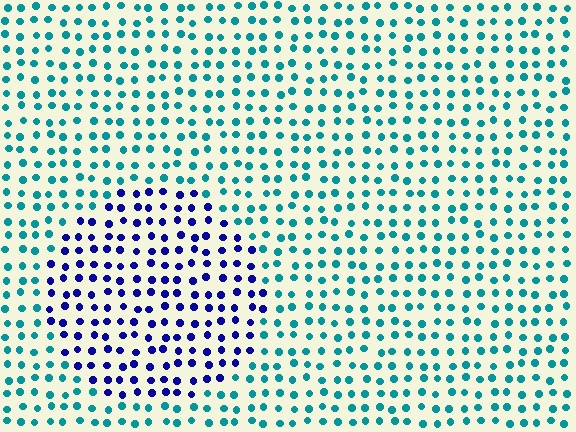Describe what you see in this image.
The image is filled with small teal elements in a uniform arrangement. A circle-shaped region is visible where the elements are tinted to a slightly different hue, forming a subtle color boundary.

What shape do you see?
I see a circle.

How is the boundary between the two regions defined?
The boundary is defined purely by a slight shift in hue (about 59 degrees). Spacing, size, and orientation are identical on both sides.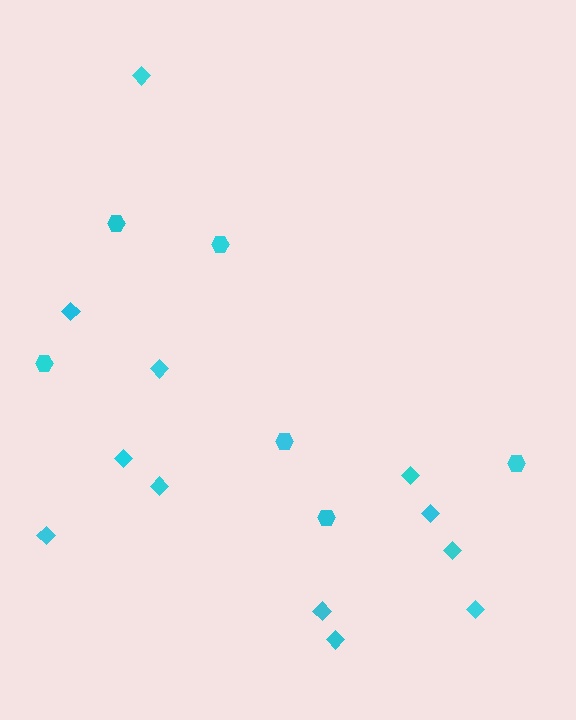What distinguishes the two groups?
There are 2 groups: one group of diamonds (12) and one group of hexagons (6).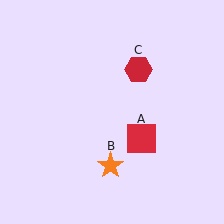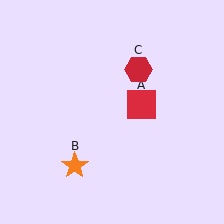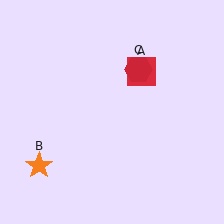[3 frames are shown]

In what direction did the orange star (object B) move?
The orange star (object B) moved left.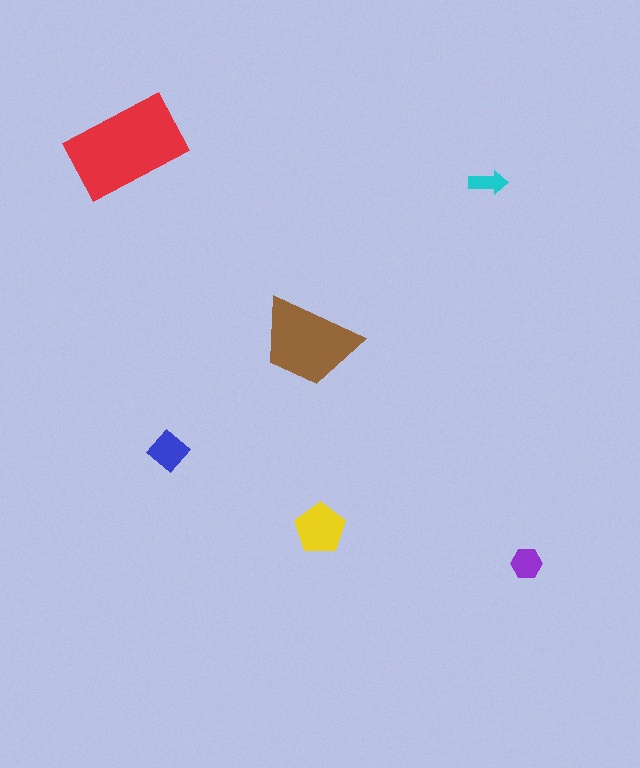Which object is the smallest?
The cyan arrow.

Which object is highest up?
The red rectangle is topmost.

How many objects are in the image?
There are 6 objects in the image.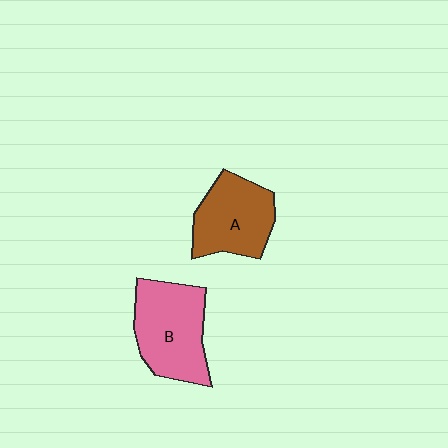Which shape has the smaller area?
Shape A (brown).